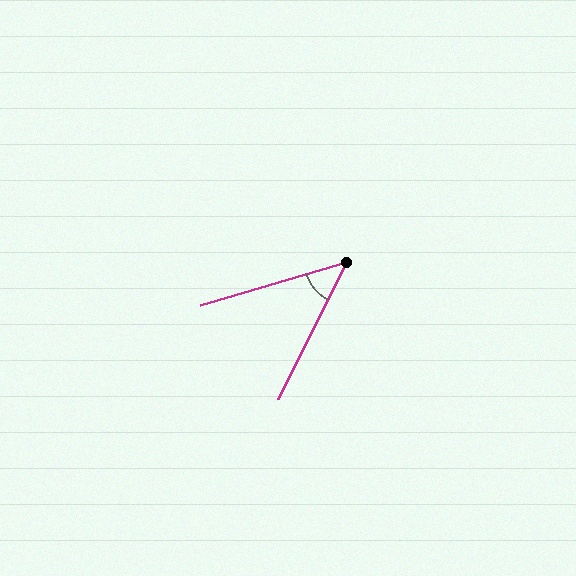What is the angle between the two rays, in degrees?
Approximately 47 degrees.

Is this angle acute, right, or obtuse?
It is acute.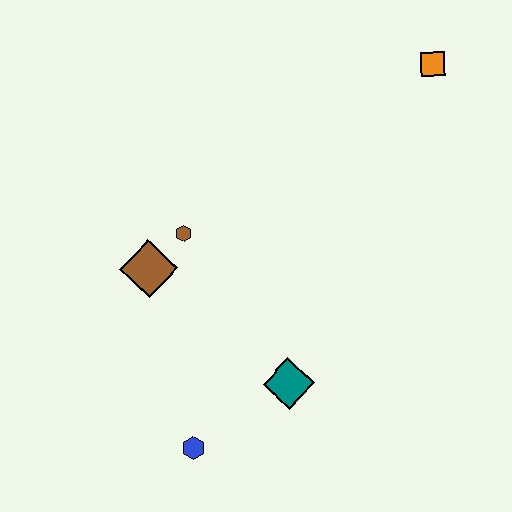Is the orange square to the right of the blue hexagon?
Yes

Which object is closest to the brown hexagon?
The brown diamond is closest to the brown hexagon.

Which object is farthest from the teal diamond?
The orange square is farthest from the teal diamond.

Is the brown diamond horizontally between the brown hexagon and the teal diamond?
No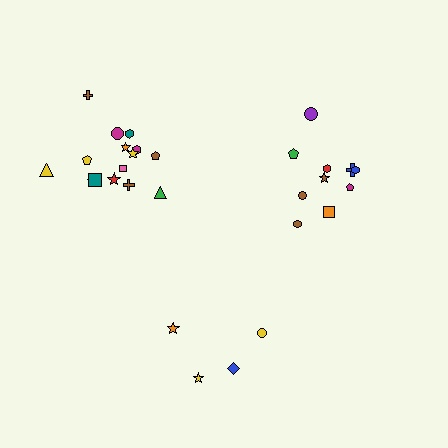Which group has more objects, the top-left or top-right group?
The top-left group.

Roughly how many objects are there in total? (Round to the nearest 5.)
Roughly 30 objects in total.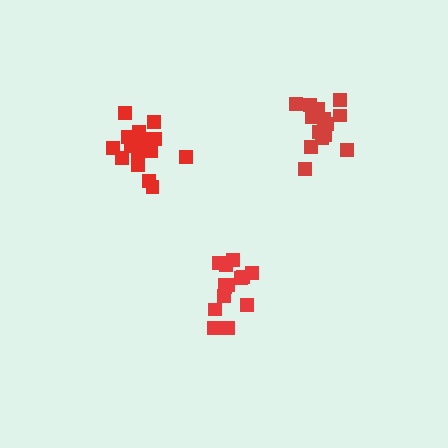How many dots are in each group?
Group 1: 14 dots, Group 2: 14 dots, Group 3: 16 dots (44 total).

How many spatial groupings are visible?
There are 3 spatial groupings.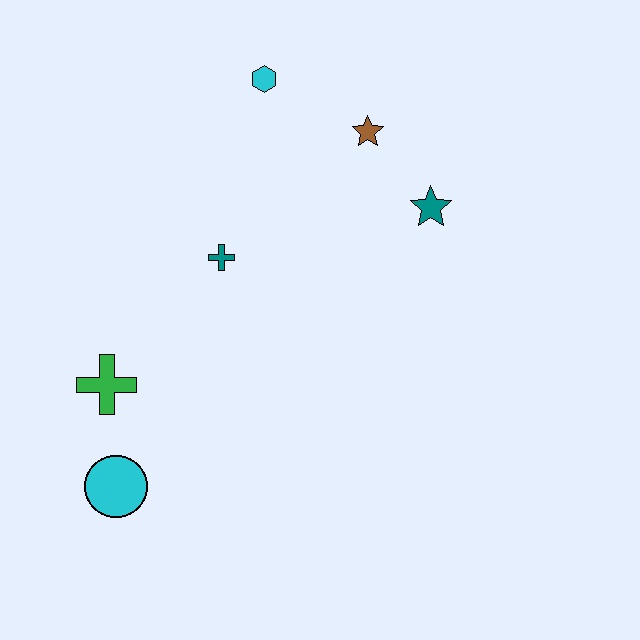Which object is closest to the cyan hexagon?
The brown star is closest to the cyan hexagon.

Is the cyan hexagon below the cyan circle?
No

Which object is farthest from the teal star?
The cyan circle is farthest from the teal star.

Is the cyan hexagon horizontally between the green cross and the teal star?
Yes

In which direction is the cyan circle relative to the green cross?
The cyan circle is below the green cross.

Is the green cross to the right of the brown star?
No